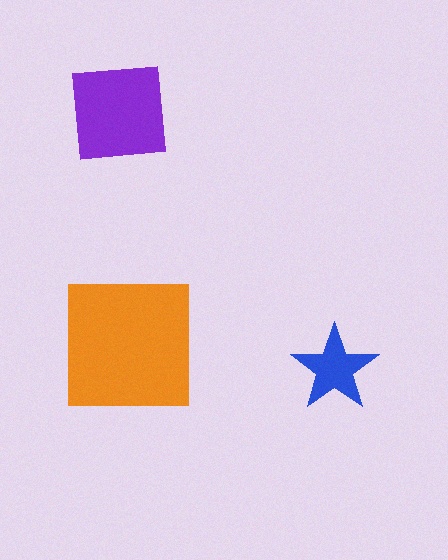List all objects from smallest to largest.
The blue star, the purple square, the orange square.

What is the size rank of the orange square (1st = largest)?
1st.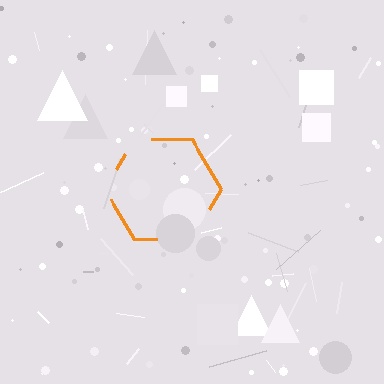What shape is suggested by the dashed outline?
The dashed outline suggests a hexagon.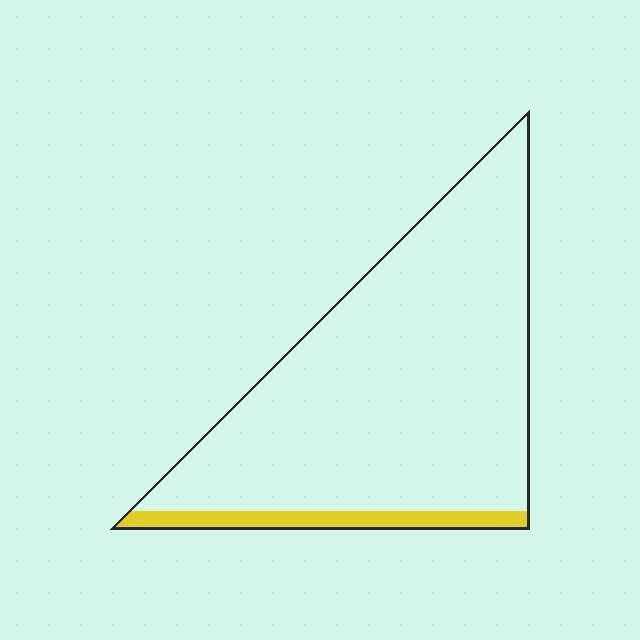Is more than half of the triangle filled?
No.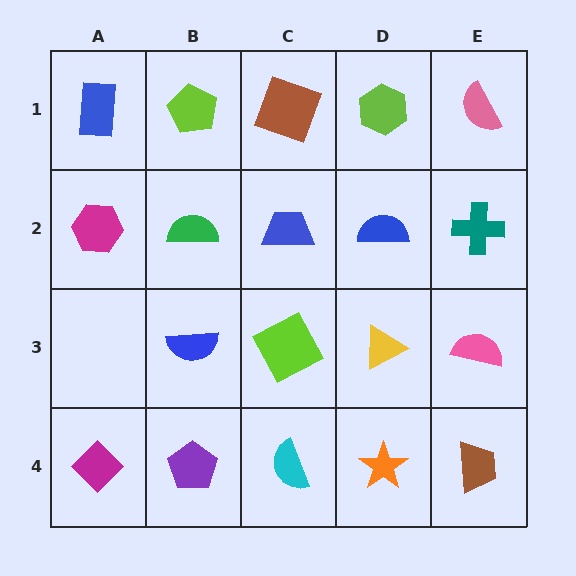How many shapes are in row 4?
5 shapes.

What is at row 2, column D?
A blue semicircle.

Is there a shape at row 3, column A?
No, that cell is empty.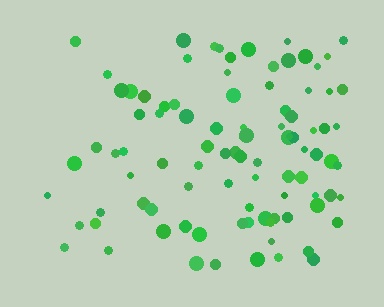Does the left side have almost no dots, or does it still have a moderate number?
Still a moderate number, just noticeably fewer than the right.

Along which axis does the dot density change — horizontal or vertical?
Horizontal.